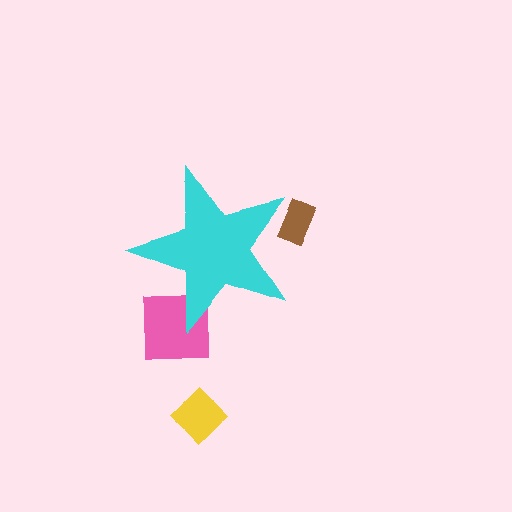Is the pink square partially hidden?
Yes, the pink square is partially hidden behind the cyan star.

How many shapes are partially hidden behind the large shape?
2 shapes are partially hidden.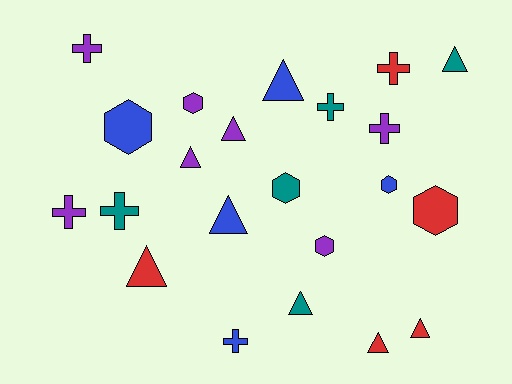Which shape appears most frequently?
Triangle, with 9 objects.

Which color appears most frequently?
Purple, with 7 objects.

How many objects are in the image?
There are 22 objects.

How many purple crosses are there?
There are 3 purple crosses.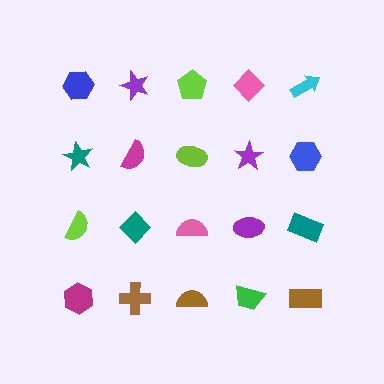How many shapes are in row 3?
5 shapes.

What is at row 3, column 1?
A lime semicircle.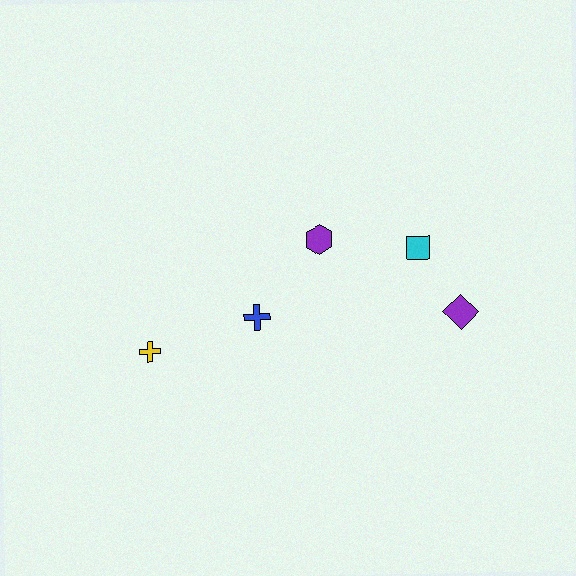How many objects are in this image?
There are 5 objects.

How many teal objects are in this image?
There are no teal objects.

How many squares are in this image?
There is 1 square.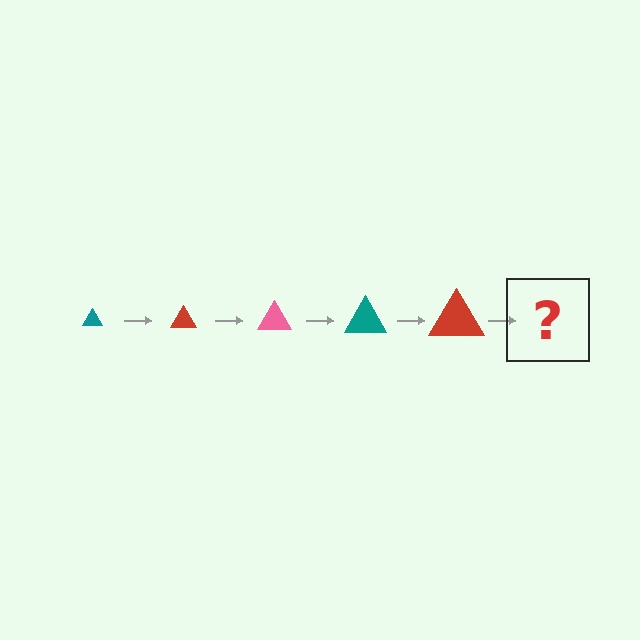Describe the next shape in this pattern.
It should be a pink triangle, larger than the previous one.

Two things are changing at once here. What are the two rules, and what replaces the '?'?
The two rules are that the triangle grows larger each step and the color cycles through teal, red, and pink. The '?' should be a pink triangle, larger than the previous one.